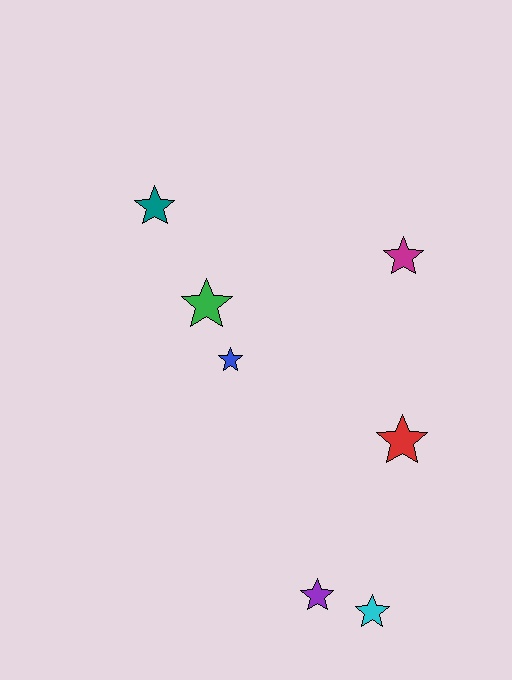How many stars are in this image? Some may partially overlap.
There are 7 stars.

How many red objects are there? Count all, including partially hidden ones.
There is 1 red object.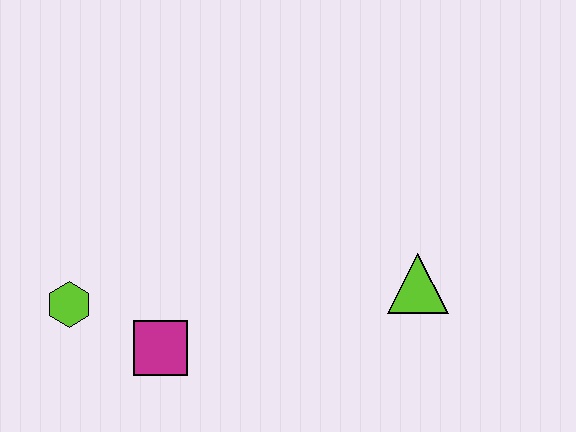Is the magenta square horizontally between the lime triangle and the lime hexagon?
Yes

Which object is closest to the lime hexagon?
The magenta square is closest to the lime hexagon.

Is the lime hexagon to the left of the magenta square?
Yes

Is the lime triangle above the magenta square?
Yes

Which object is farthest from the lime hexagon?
The lime triangle is farthest from the lime hexagon.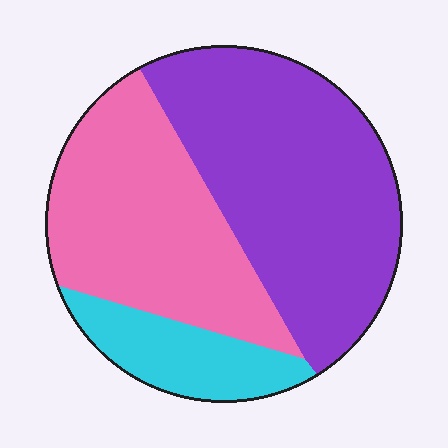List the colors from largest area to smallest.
From largest to smallest: purple, pink, cyan.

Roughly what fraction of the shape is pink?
Pink takes up about three eighths (3/8) of the shape.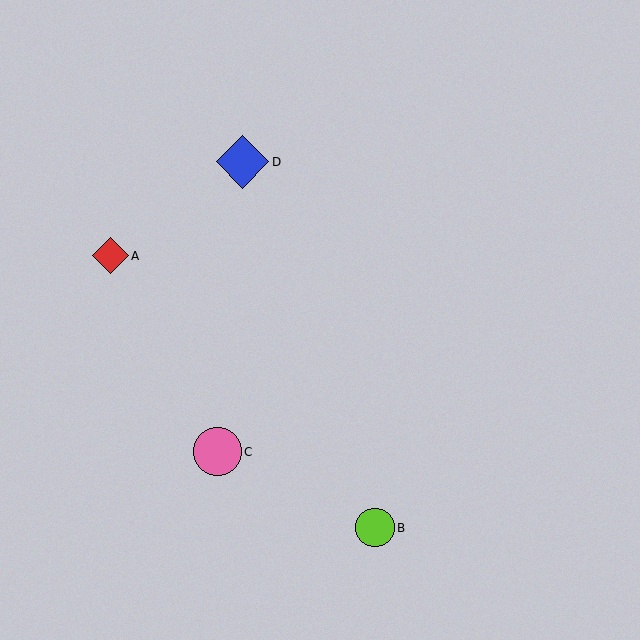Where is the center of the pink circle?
The center of the pink circle is at (218, 452).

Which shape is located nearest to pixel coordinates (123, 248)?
The red diamond (labeled A) at (111, 256) is nearest to that location.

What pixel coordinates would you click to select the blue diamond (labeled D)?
Click at (243, 162) to select the blue diamond D.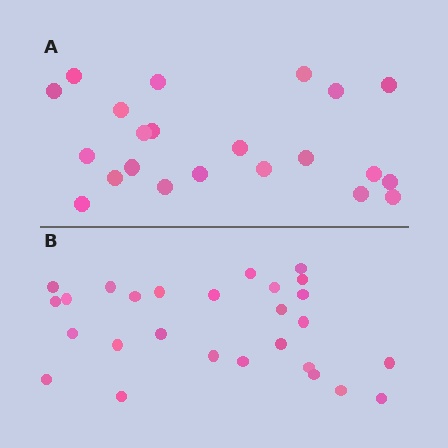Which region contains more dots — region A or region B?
Region B (the bottom region) has more dots.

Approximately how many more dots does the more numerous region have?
Region B has about 5 more dots than region A.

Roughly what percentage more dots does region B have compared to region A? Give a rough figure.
About 25% more.